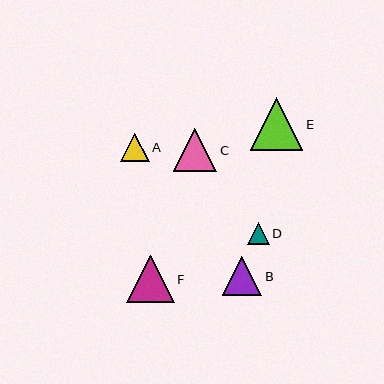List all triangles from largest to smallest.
From largest to smallest: E, F, C, B, A, D.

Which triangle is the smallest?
Triangle D is the smallest with a size of approximately 22 pixels.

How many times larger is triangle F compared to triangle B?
Triangle F is approximately 1.2 times the size of triangle B.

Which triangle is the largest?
Triangle E is the largest with a size of approximately 52 pixels.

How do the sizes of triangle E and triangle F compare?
Triangle E and triangle F are approximately the same size.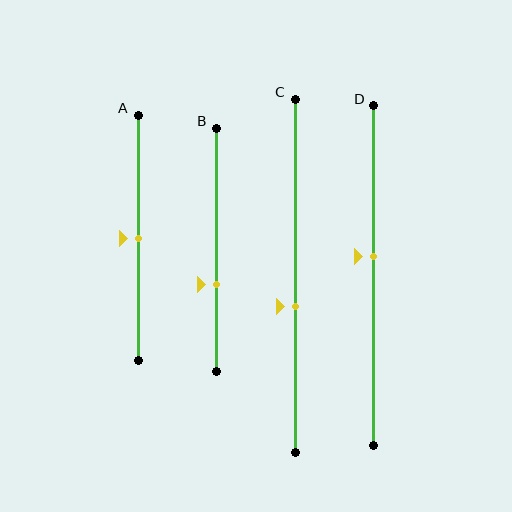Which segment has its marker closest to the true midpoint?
Segment A has its marker closest to the true midpoint.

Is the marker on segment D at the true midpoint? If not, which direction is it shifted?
No, the marker on segment D is shifted upward by about 6% of the segment length.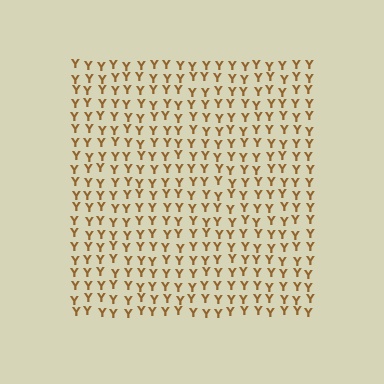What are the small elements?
The small elements are letter Y's.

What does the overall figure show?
The overall figure shows a square.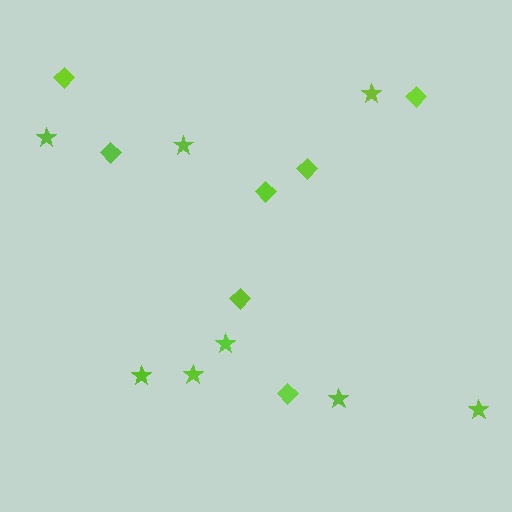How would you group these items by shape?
There are 2 groups: one group of stars (8) and one group of diamonds (7).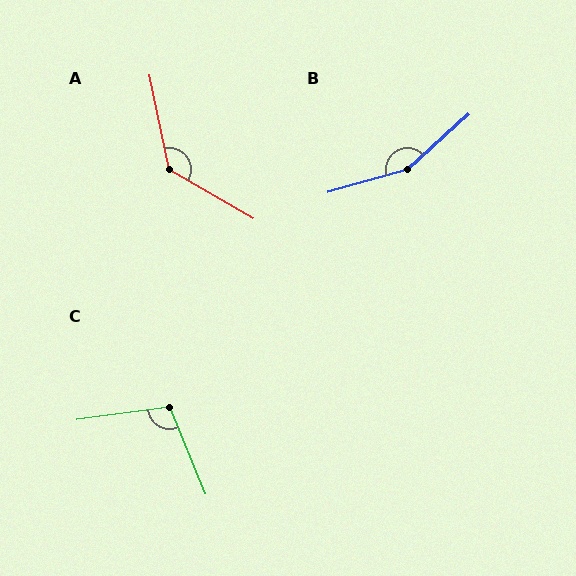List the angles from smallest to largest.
C (105°), A (132°), B (153°).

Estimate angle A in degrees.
Approximately 132 degrees.